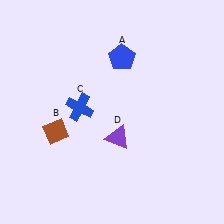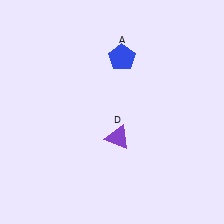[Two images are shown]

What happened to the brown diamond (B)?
The brown diamond (B) was removed in Image 2. It was in the bottom-left area of Image 1.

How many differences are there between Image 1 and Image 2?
There are 2 differences between the two images.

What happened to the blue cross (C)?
The blue cross (C) was removed in Image 2. It was in the top-left area of Image 1.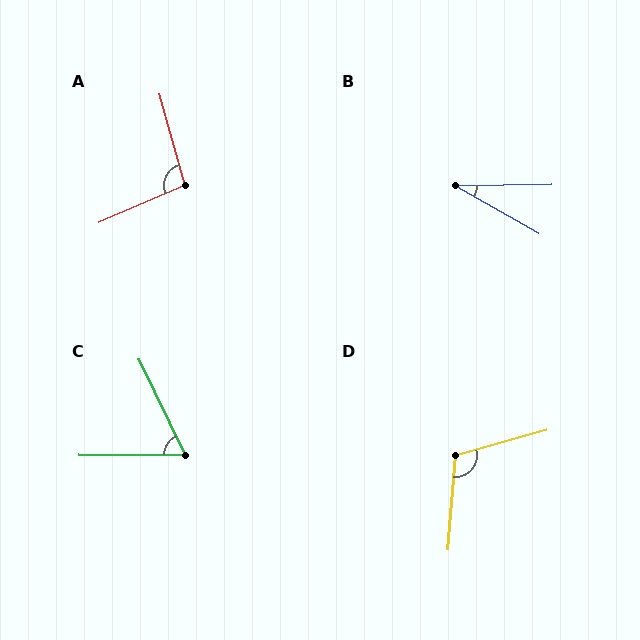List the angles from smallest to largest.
B (30°), C (64°), A (98°), D (110°).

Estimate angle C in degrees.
Approximately 64 degrees.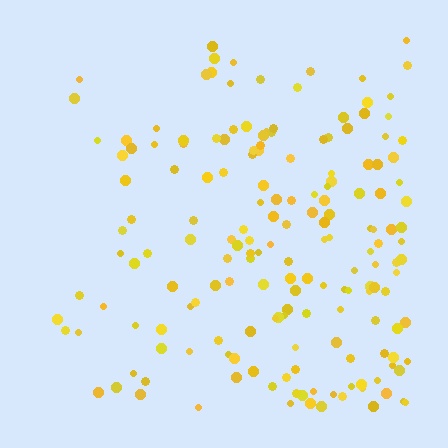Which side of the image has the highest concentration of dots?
The right.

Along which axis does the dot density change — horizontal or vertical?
Horizontal.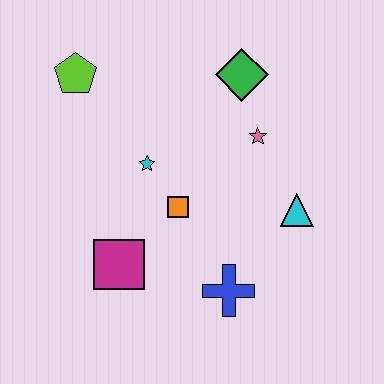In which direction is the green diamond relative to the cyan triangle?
The green diamond is above the cyan triangle.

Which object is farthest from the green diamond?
The magenta square is farthest from the green diamond.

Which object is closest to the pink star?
The green diamond is closest to the pink star.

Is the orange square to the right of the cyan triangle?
No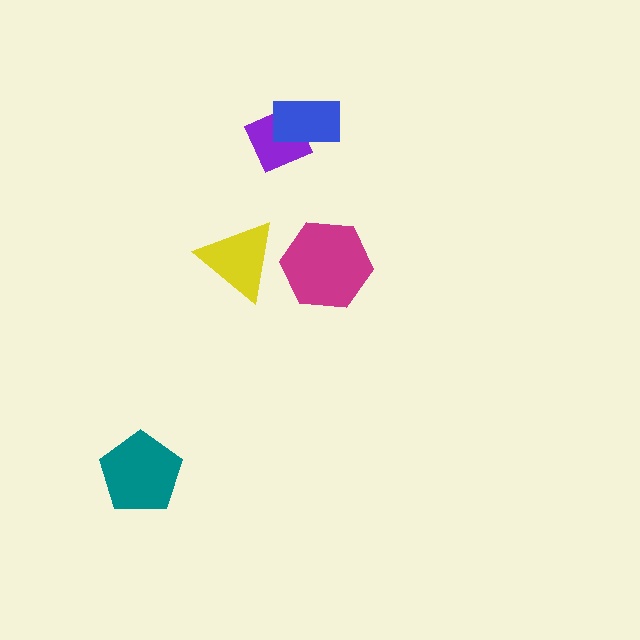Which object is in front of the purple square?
The blue rectangle is in front of the purple square.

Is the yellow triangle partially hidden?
No, no other shape covers it.